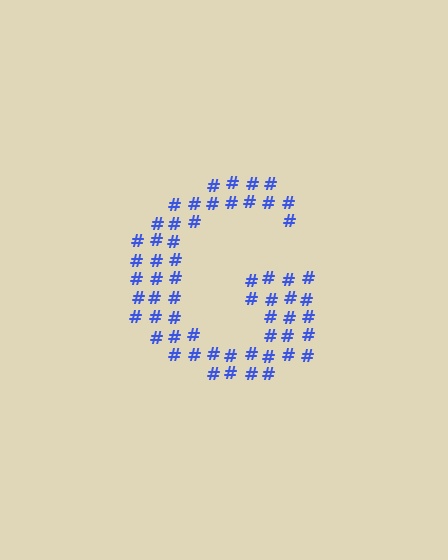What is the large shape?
The large shape is the letter G.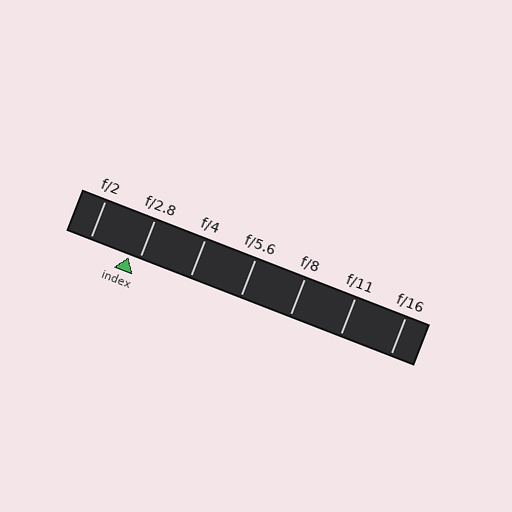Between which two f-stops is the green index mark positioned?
The index mark is between f/2 and f/2.8.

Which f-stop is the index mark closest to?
The index mark is closest to f/2.8.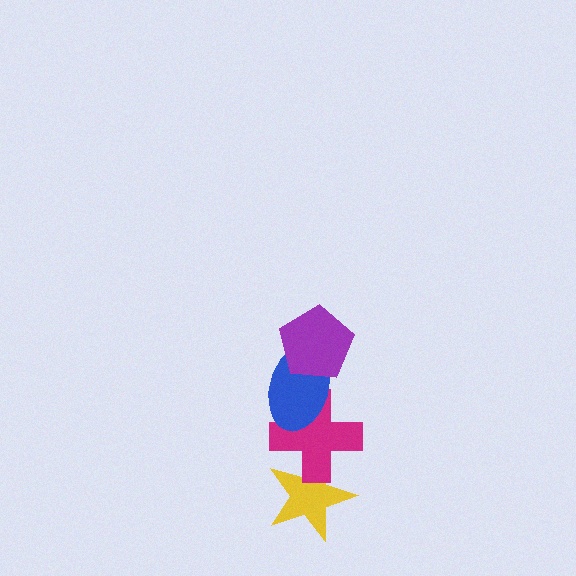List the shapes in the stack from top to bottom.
From top to bottom: the purple pentagon, the blue ellipse, the magenta cross, the yellow star.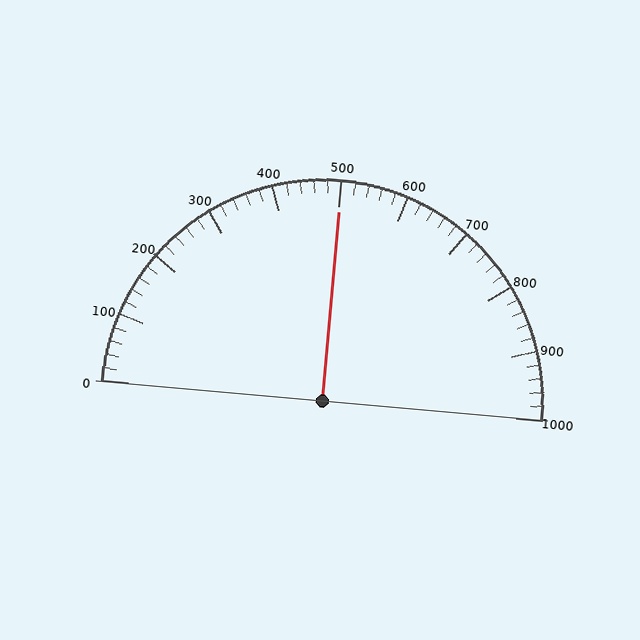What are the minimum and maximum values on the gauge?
The gauge ranges from 0 to 1000.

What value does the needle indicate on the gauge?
The needle indicates approximately 500.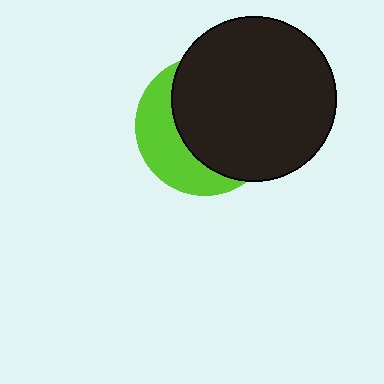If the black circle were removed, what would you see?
You would see the complete lime circle.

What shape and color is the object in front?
The object in front is a black circle.